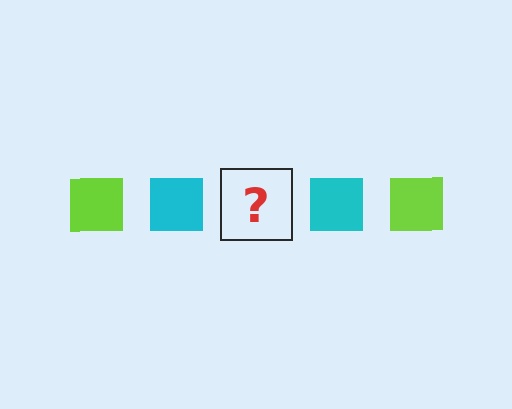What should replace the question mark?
The question mark should be replaced with a lime square.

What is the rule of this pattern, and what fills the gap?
The rule is that the pattern cycles through lime, cyan squares. The gap should be filled with a lime square.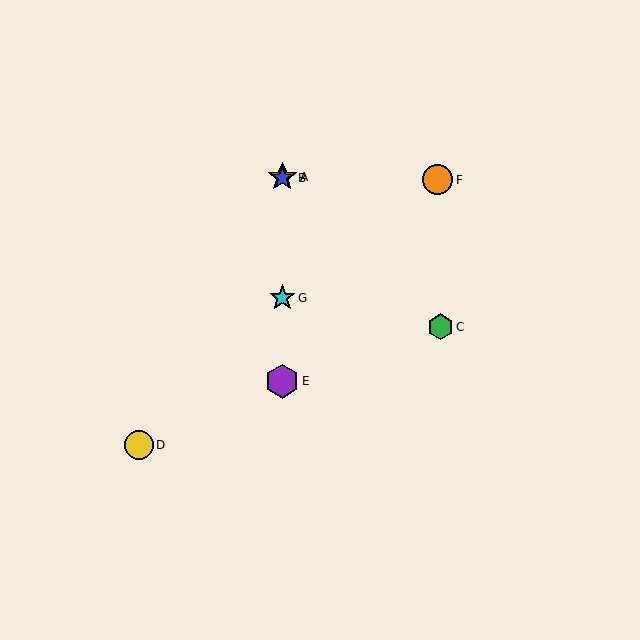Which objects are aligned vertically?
Objects A, B, E, G are aligned vertically.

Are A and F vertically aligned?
No, A is at x≈282 and F is at x≈438.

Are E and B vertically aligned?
Yes, both are at x≈282.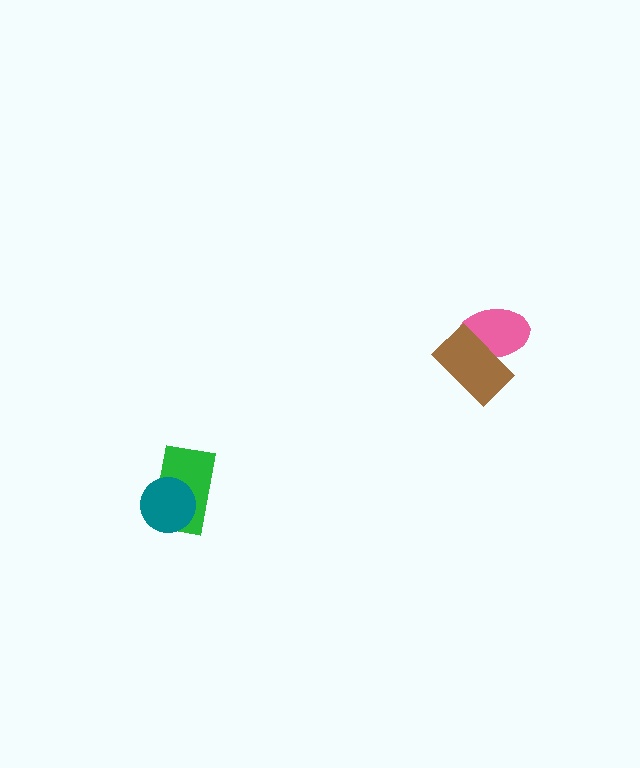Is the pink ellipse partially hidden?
Yes, it is partially covered by another shape.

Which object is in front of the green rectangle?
The teal circle is in front of the green rectangle.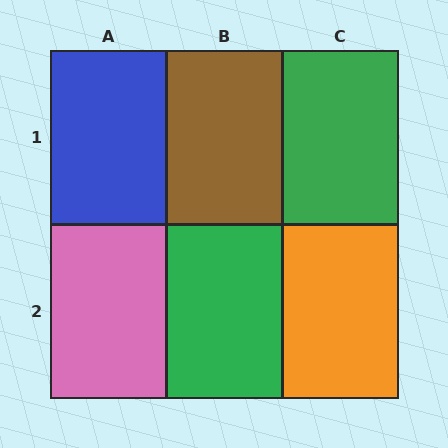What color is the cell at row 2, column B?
Green.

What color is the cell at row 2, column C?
Orange.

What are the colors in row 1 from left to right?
Blue, brown, green.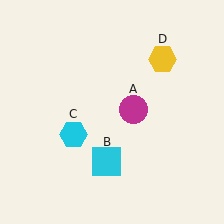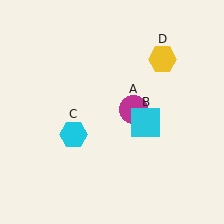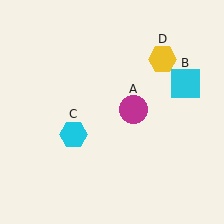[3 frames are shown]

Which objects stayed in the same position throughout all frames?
Magenta circle (object A) and cyan hexagon (object C) and yellow hexagon (object D) remained stationary.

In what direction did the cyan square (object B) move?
The cyan square (object B) moved up and to the right.